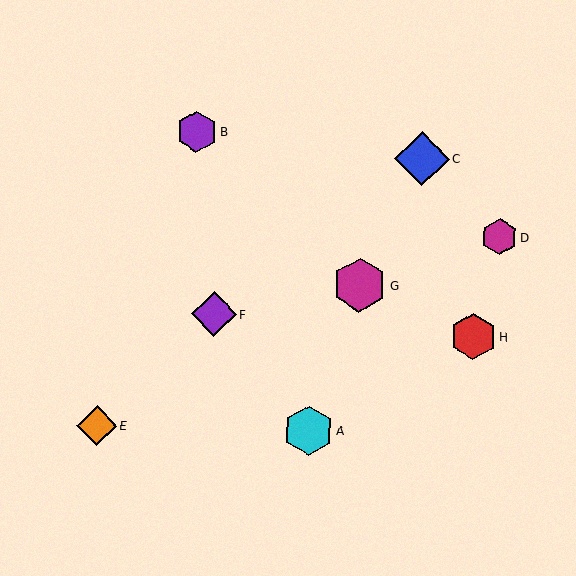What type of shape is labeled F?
Shape F is a purple diamond.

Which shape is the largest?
The blue diamond (labeled C) is the largest.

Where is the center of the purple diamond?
The center of the purple diamond is at (214, 314).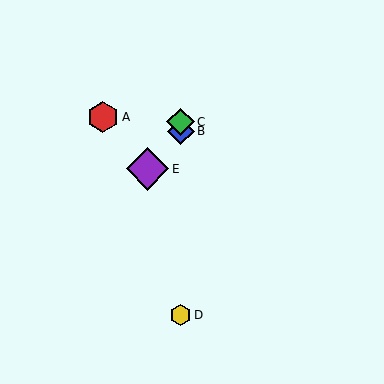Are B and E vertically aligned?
No, B is at x≈181 and E is at x≈148.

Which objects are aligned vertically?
Objects B, C, D are aligned vertically.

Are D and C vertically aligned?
Yes, both are at x≈181.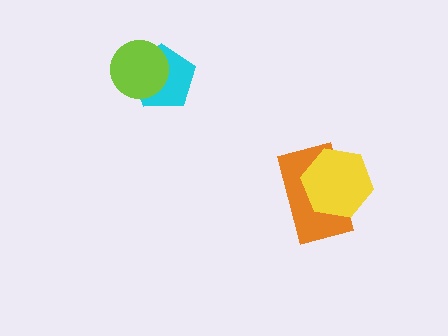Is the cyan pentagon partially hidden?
Yes, it is partially covered by another shape.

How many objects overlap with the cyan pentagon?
1 object overlaps with the cyan pentagon.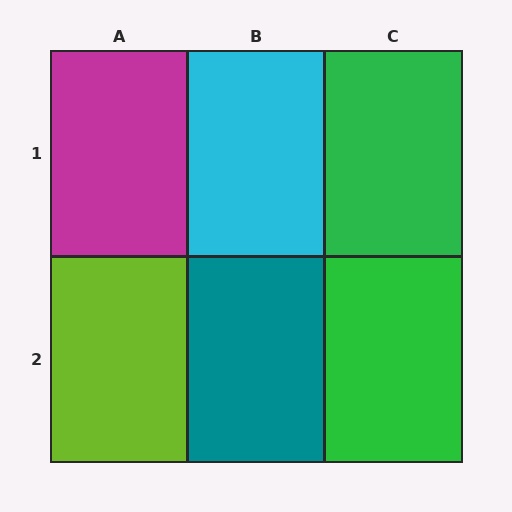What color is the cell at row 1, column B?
Cyan.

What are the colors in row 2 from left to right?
Lime, teal, green.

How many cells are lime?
1 cell is lime.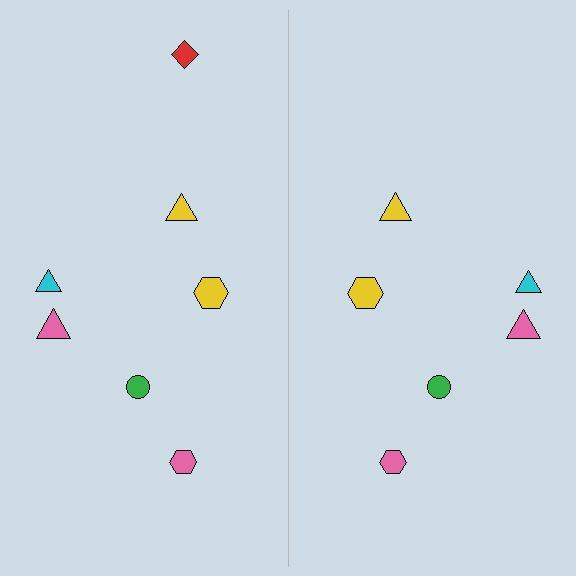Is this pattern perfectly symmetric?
No, the pattern is not perfectly symmetric. A red diamond is missing from the right side.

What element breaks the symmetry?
A red diamond is missing from the right side.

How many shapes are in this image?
There are 13 shapes in this image.